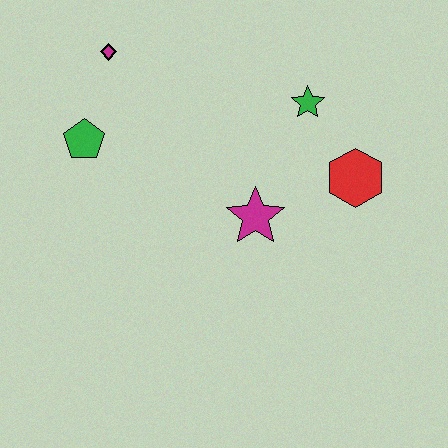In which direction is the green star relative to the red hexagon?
The green star is above the red hexagon.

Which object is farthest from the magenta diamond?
The red hexagon is farthest from the magenta diamond.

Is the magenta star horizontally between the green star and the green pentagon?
Yes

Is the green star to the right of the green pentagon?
Yes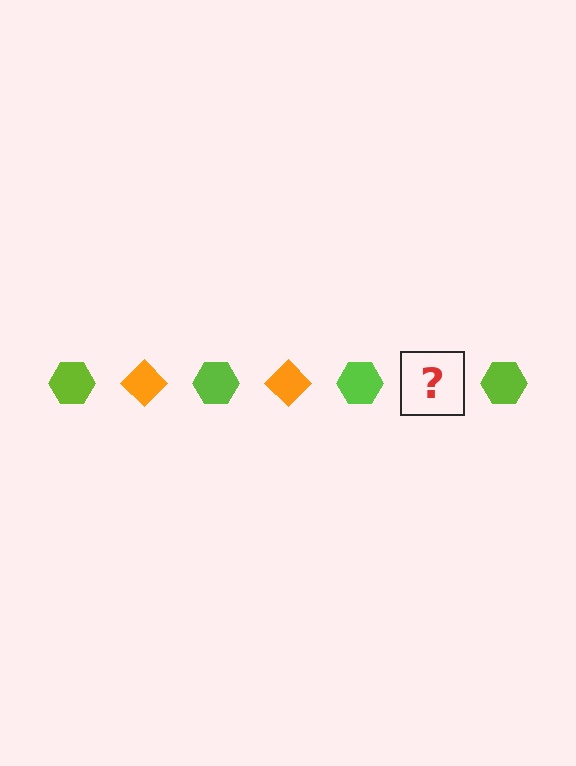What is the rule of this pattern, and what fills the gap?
The rule is that the pattern alternates between lime hexagon and orange diamond. The gap should be filled with an orange diamond.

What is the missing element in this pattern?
The missing element is an orange diamond.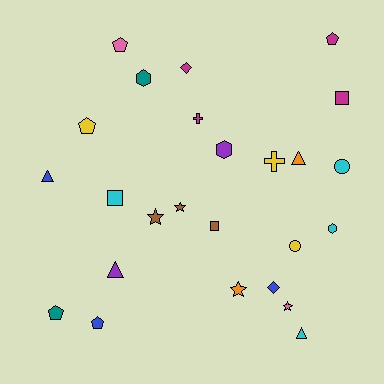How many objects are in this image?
There are 25 objects.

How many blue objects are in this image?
There are 3 blue objects.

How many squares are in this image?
There are 3 squares.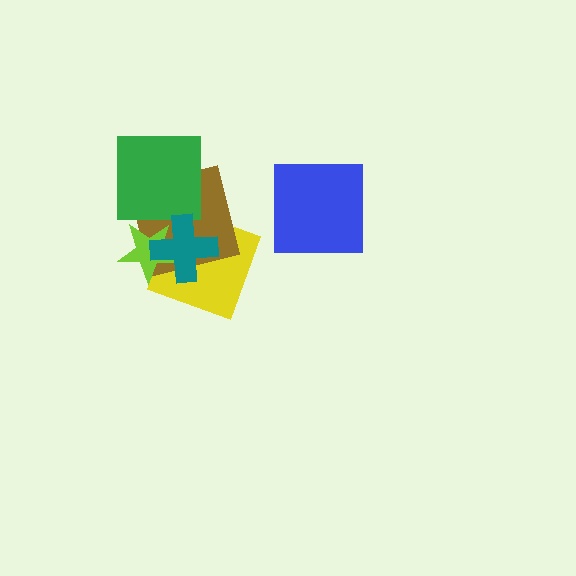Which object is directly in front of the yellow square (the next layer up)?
The brown square is directly in front of the yellow square.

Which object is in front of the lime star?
The teal cross is in front of the lime star.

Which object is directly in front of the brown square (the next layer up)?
The lime star is directly in front of the brown square.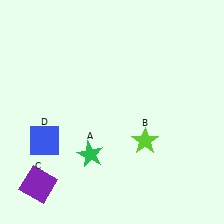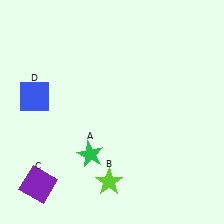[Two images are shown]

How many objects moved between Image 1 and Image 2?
2 objects moved between the two images.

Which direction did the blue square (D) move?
The blue square (D) moved up.